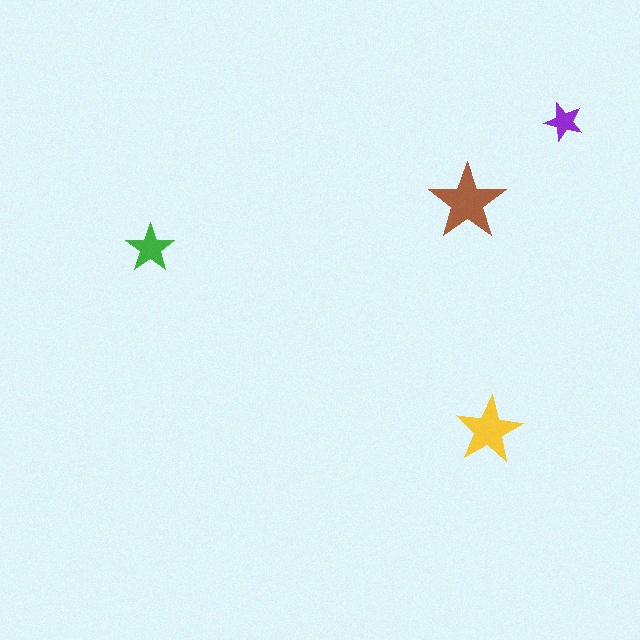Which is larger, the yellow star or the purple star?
The yellow one.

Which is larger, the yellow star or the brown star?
The brown one.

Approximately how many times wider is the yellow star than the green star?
About 1.5 times wider.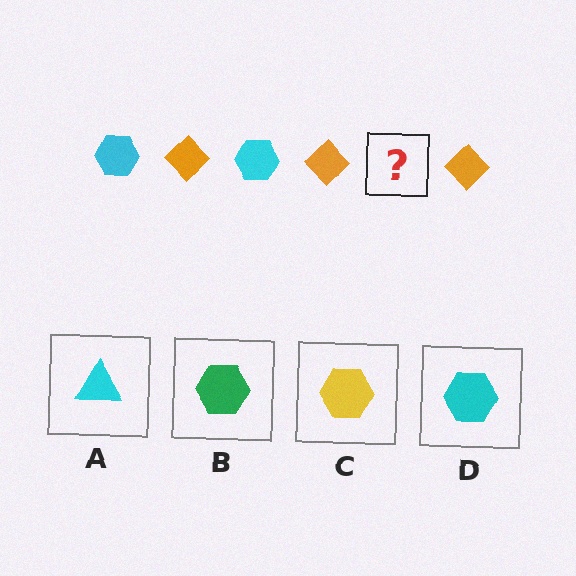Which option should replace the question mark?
Option D.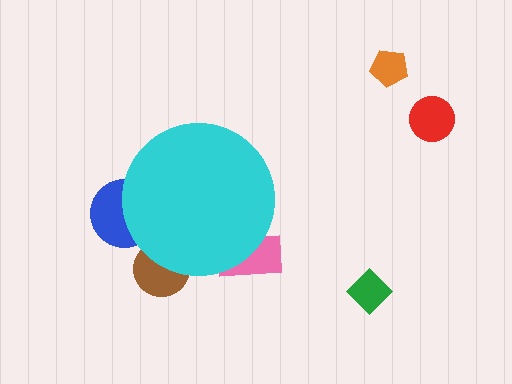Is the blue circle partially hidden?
Yes, the blue circle is partially hidden behind the cyan circle.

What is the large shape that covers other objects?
A cyan circle.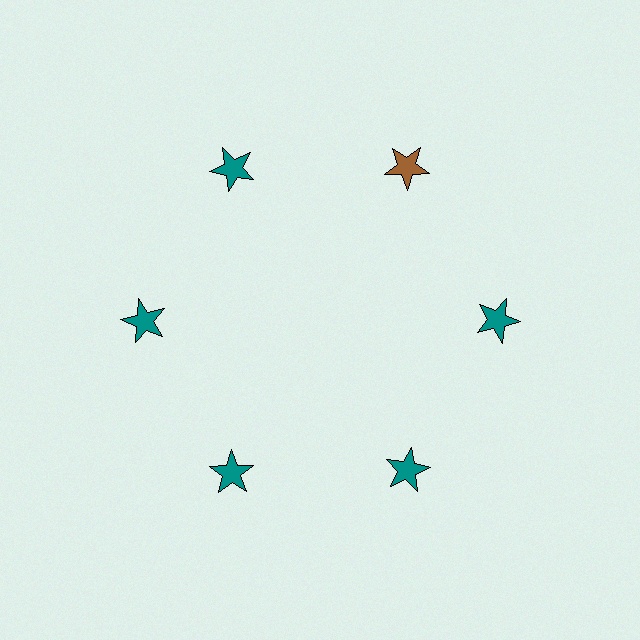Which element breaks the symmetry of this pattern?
The brown star at roughly the 1 o'clock position breaks the symmetry. All other shapes are teal stars.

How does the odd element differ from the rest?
It has a different color: brown instead of teal.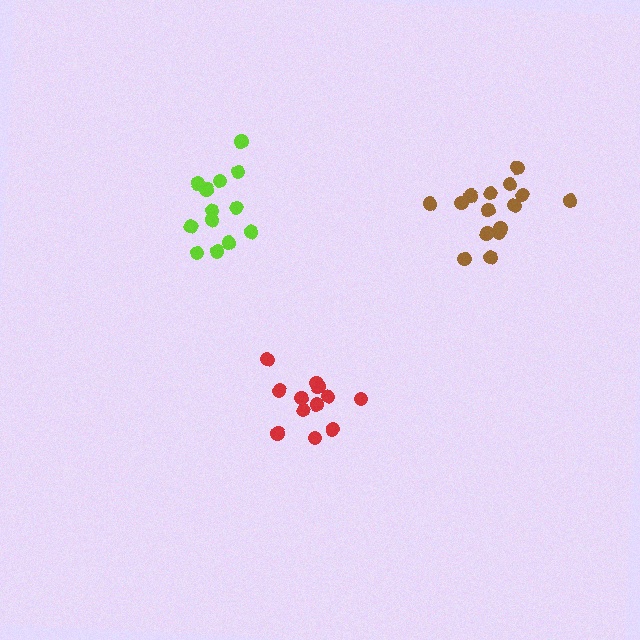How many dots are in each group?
Group 1: 13 dots, Group 2: 12 dots, Group 3: 15 dots (40 total).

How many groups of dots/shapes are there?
There are 3 groups.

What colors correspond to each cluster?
The clusters are colored: lime, red, brown.